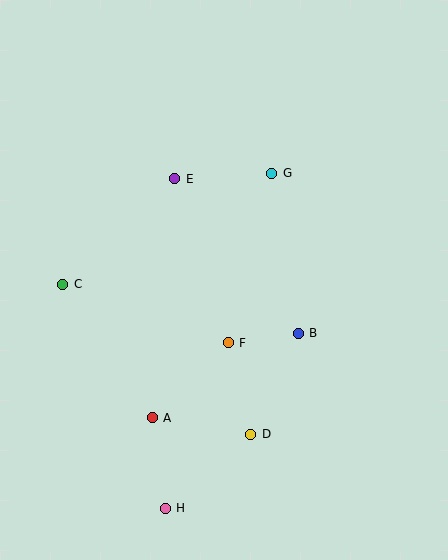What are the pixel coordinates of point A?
Point A is at (152, 418).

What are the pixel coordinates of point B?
Point B is at (298, 333).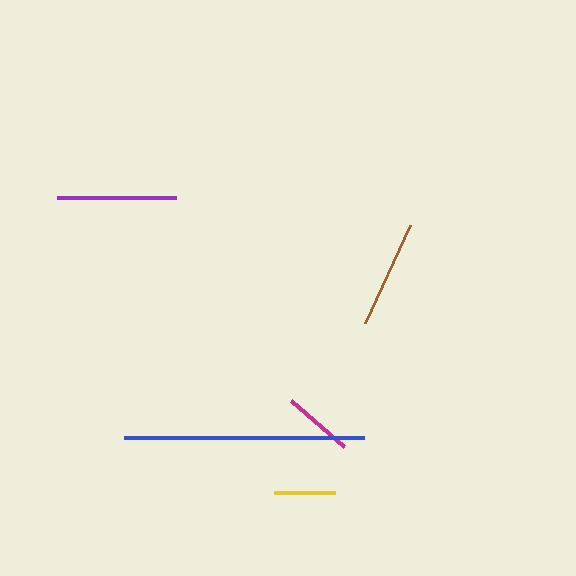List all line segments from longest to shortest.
From longest to shortest: blue, purple, brown, magenta, yellow.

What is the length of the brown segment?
The brown segment is approximately 109 pixels long.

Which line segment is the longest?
The blue line is the longest at approximately 240 pixels.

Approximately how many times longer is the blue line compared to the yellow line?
The blue line is approximately 3.9 times the length of the yellow line.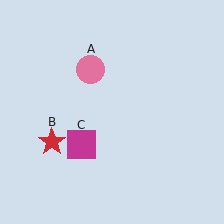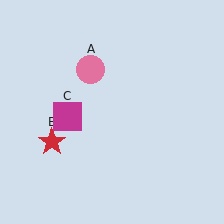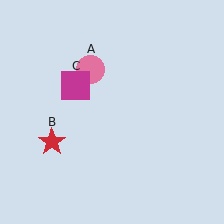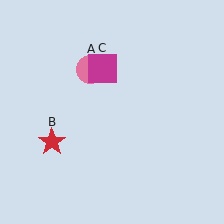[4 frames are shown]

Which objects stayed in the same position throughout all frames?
Pink circle (object A) and red star (object B) remained stationary.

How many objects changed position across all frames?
1 object changed position: magenta square (object C).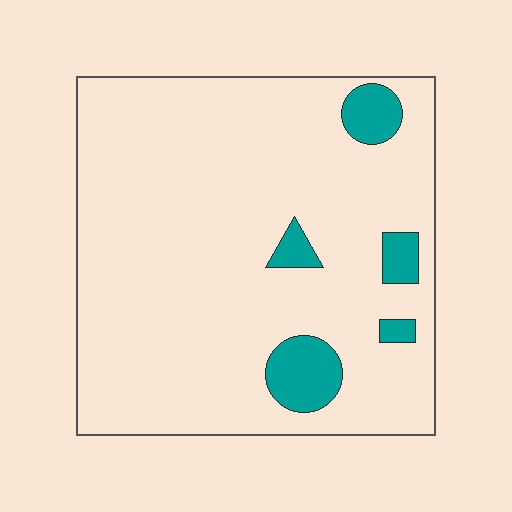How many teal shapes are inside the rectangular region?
5.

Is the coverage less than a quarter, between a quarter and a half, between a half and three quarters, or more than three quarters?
Less than a quarter.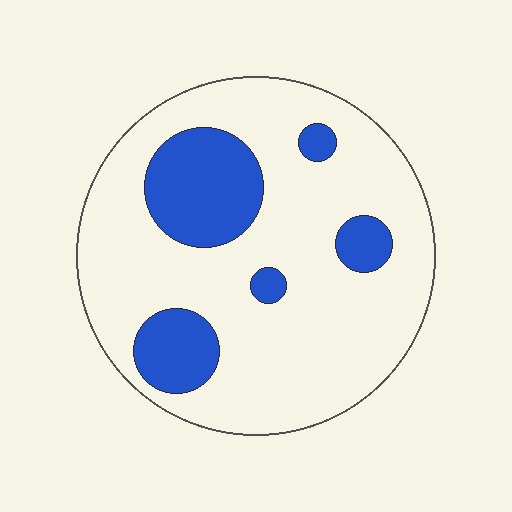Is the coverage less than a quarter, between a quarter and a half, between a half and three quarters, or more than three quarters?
Less than a quarter.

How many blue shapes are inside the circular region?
5.